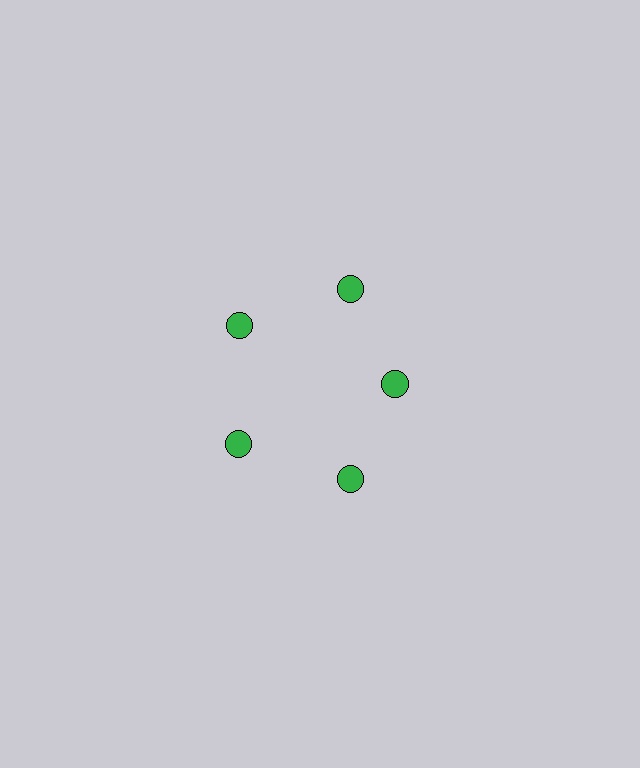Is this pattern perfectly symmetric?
No. The 5 green circles are arranged in a ring, but one element near the 3 o'clock position is pulled inward toward the center, breaking the 5-fold rotational symmetry.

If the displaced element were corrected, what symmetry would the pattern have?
It would have 5-fold rotational symmetry — the pattern would map onto itself every 72 degrees.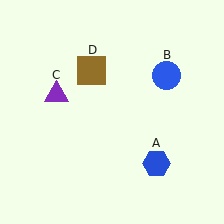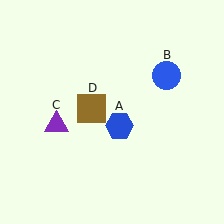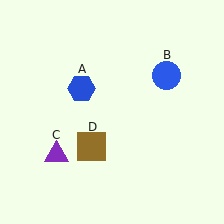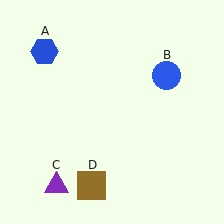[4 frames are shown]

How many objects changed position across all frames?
3 objects changed position: blue hexagon (object A), purple triangle (object C), brown square (object D).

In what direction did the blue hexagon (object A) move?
The blue hexagon (object A) moved up and to the left.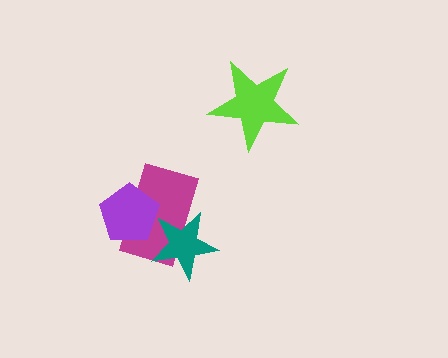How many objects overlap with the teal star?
1 object overlaps with the teal star.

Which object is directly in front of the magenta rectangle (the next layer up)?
The purple pentagon is directly in front of the magenta rectangle.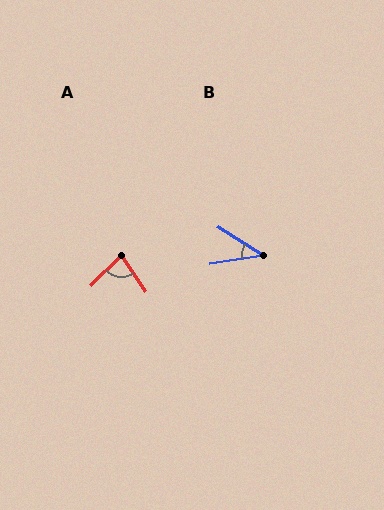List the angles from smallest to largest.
B (40°), A (79°).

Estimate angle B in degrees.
Approximately 40 degrees.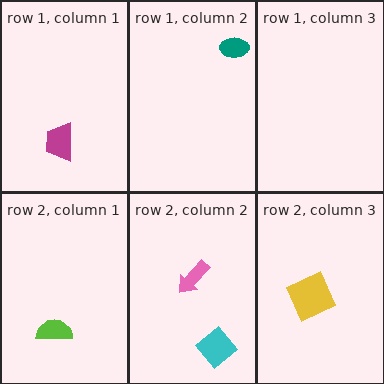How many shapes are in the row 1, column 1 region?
1.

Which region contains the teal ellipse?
The row 1, column 2 region.